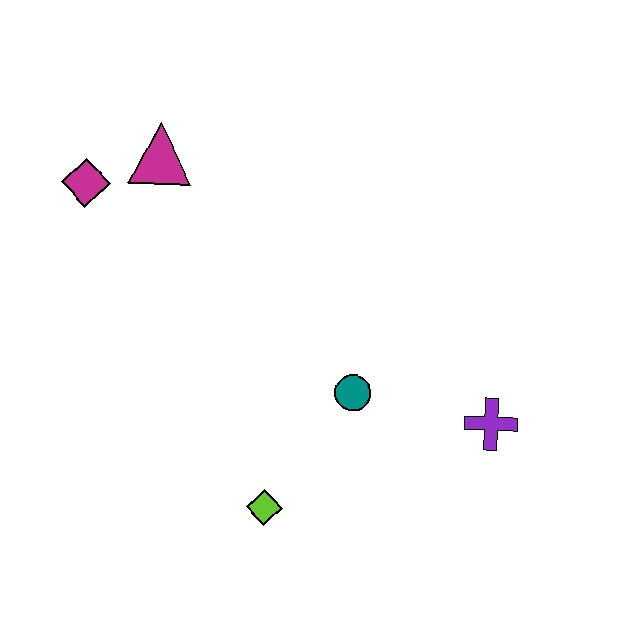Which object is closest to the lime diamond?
The teal circle is closest to the lime diamond.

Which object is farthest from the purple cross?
The magenta diamond is farthest from the purple cross.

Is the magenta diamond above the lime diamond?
Yes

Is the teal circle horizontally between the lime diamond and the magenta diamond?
No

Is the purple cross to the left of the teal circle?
No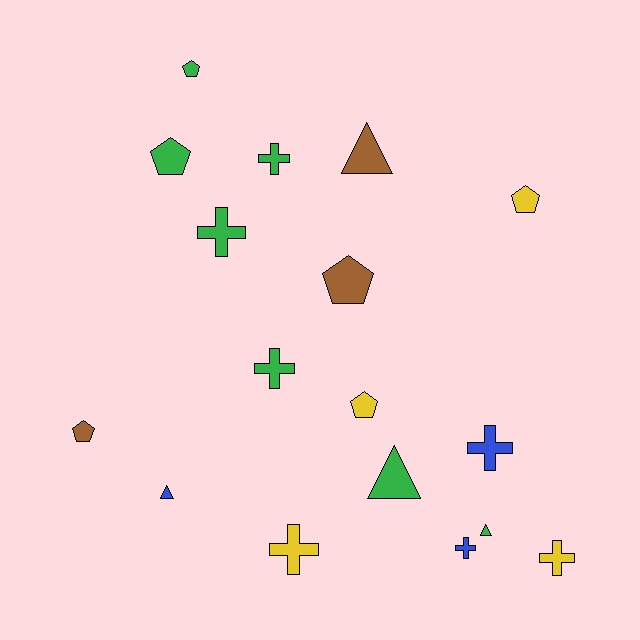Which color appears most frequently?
Green, with 7 objects.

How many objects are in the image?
There are 17 objects.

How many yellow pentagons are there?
There are 2 yellow pentagons.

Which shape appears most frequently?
Cross, with 7 objects.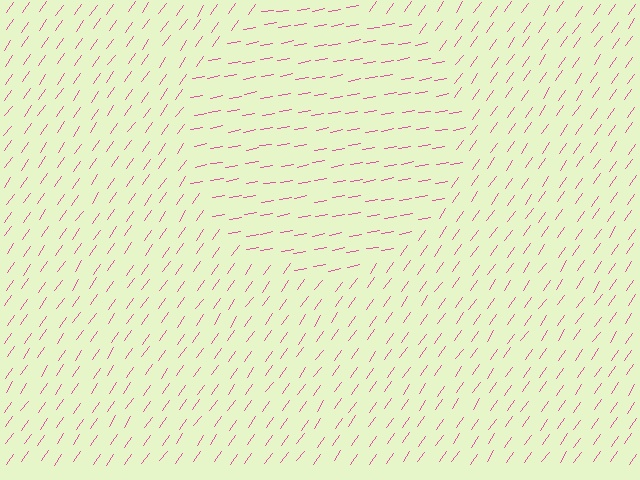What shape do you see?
I see a circle.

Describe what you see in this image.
The image is filled with small pink line segments. A circle region in the image has lines oriented differently from the surrounding lines, creating a visible texture boundary.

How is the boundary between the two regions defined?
The boundary is defined purely by a change in line orientation (approximately 45 degrees difference). All lines are the same color and thickness.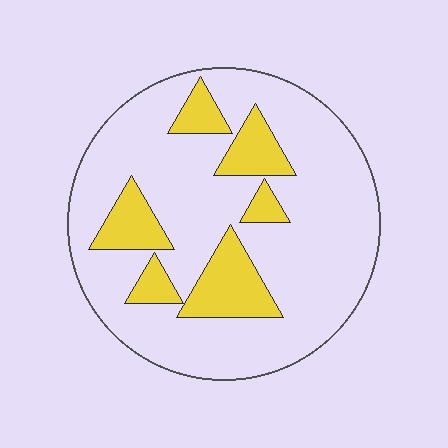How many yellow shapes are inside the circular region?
6.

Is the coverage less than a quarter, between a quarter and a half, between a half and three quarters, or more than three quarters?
Less than a quarter.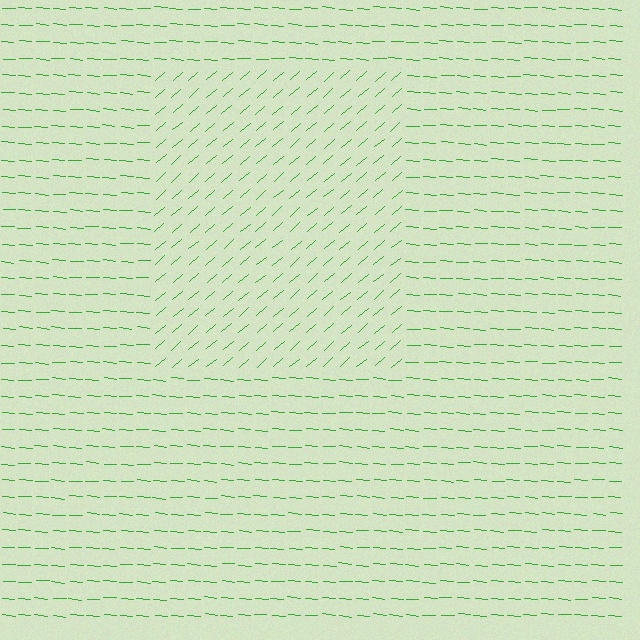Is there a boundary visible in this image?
Yes, there is a texture boundary formed by a change in line orientation.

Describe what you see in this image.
The image is filled with small green line segments. A rectangle region in the image has lines oriented differently from the surrounding lines, creating a visible texture boundary.